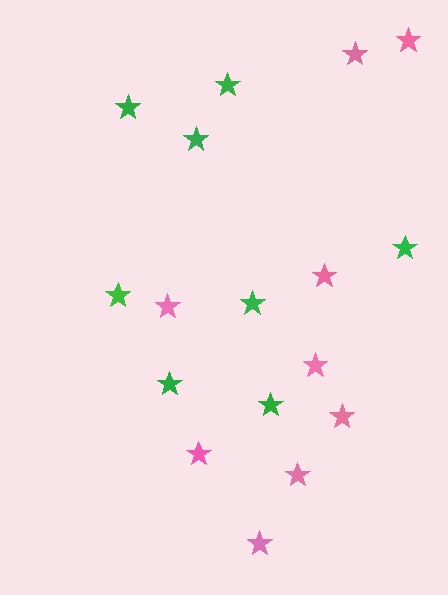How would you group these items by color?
There are 2 groups: one group of pink stars (9) and one group of green stars (8).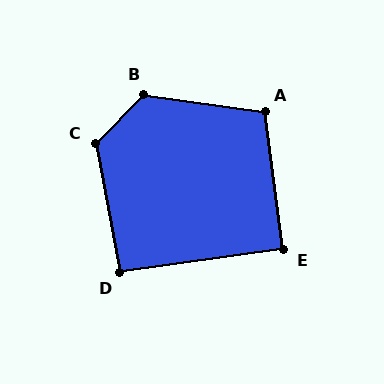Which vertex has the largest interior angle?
B, at approximately 127 degrees.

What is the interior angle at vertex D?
Approximately 93 degrees (approximately right).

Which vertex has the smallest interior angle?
E, at approximately 90 degrees.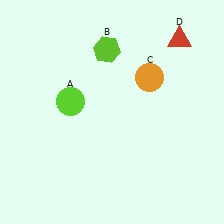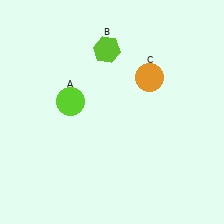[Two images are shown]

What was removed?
The red triangle (D) was removed in Image 2.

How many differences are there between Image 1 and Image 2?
There is 1 difference between the two images.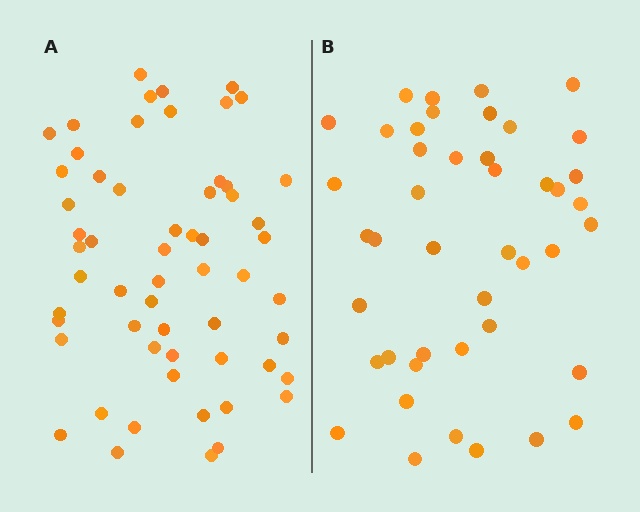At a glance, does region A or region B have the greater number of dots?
Region A (the left region) has more dots.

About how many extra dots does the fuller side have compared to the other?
Region A has approximately 15 more dots than region B.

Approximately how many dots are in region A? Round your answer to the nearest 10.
About 60 dots. (The exact count is 58, which rounds to 60.)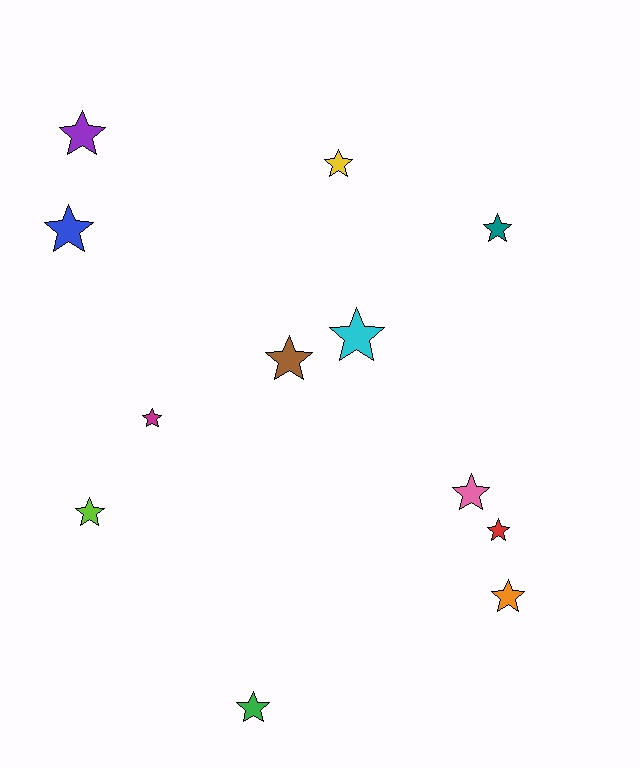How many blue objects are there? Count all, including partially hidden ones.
There is 1 blue object.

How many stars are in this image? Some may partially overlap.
There are 12 stars.